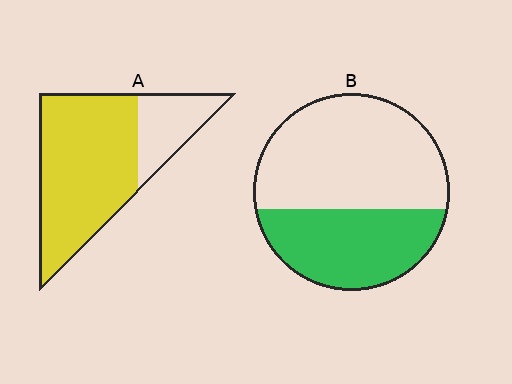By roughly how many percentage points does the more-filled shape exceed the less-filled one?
By roughly 35 percentage points (A over B).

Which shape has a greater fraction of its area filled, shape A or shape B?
Shape A.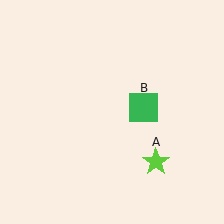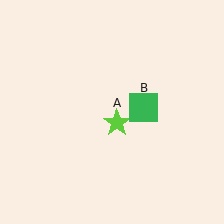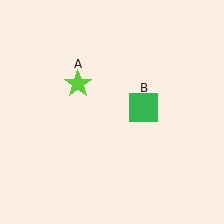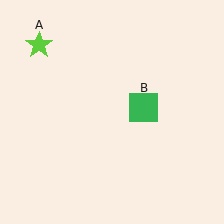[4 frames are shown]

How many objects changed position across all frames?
1 object changed position: lime star (object A).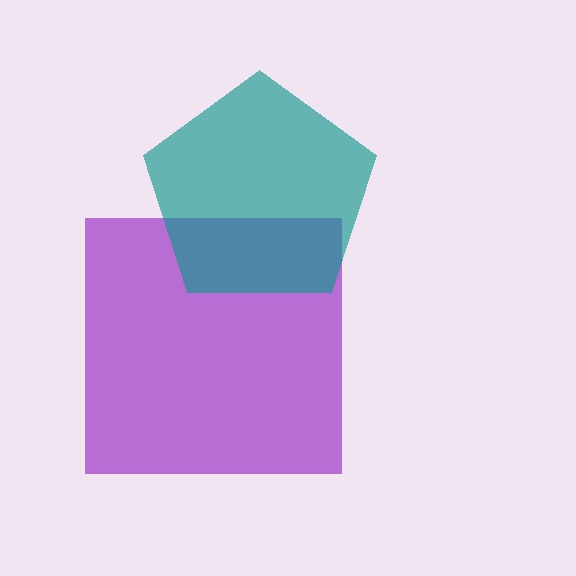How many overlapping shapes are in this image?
There are 2 overlapping shapes in the image.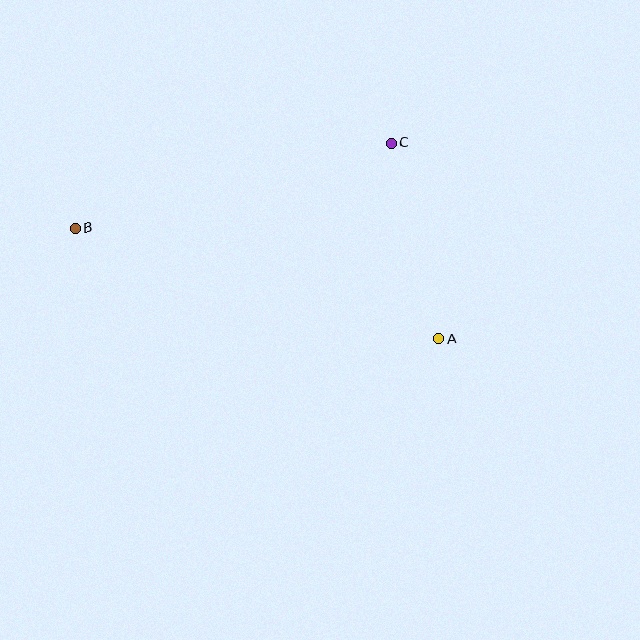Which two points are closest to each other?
Points A and C are closest to each other.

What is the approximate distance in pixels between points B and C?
The distance between B and C is approximately 327 pixels.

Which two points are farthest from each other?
Points A and B are farthest from each other.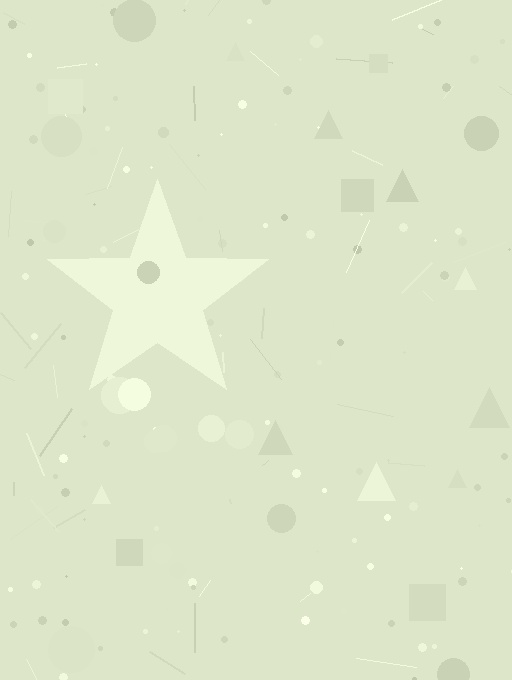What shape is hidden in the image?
A star is hidden in the image.